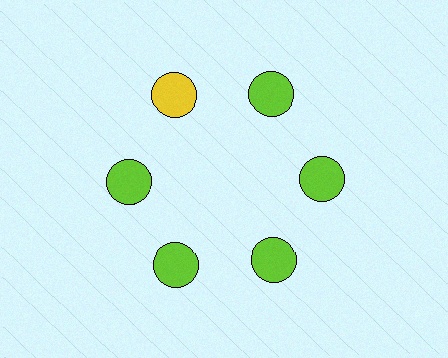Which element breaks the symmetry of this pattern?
The yellow circle at roughly the 11 o'clock position breaks the symmetry. All other shapes are lime circles.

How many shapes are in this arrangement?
There are 6 shapes arranged in a ring pattern.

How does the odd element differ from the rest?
It has a different color: yellow instead of lime.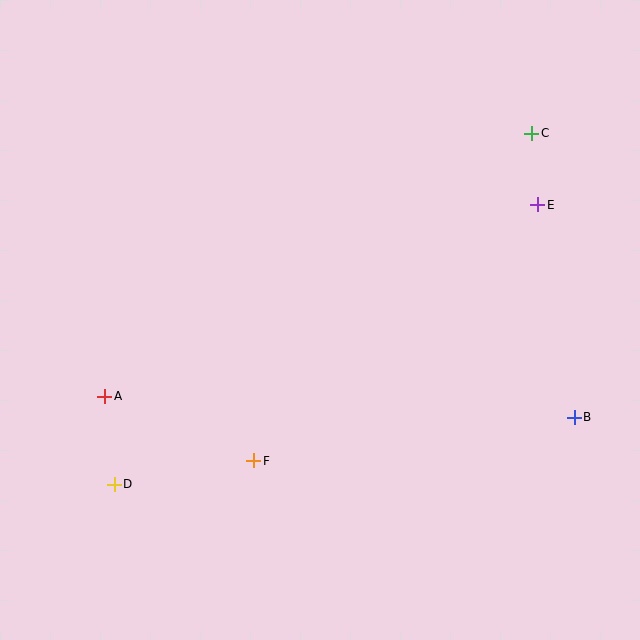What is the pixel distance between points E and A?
The distance between E and A is 473 pixels.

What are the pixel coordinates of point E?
Point E is at (538, 205).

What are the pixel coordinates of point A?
Point A is at (105, 396).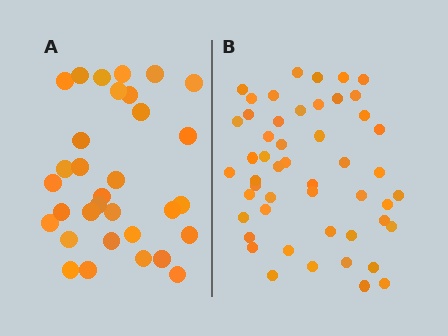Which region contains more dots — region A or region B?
Region B (the right region) has more dots.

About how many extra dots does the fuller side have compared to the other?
Region B has approximately 20 more dots than region A.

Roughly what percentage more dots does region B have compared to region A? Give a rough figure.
About 55% more.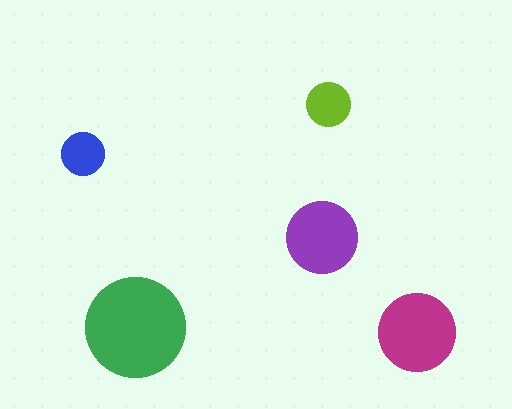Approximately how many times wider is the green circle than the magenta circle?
About 1.5 times wider.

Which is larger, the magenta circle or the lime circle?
The magenta one.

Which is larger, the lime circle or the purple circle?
The purple one.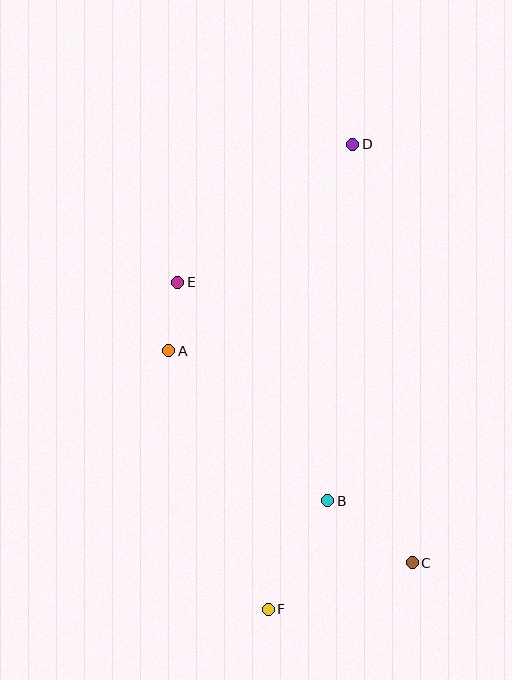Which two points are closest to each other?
Points A and E are closest to each other.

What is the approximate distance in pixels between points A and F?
The distance between A and F is approximately 277 pixels.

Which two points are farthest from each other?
Points D and F are farthest from each other.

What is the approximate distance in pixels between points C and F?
The distance between C and F is approximately 152 pixels.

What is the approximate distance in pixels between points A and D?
The distance between A and D is approximately 277 pixels.